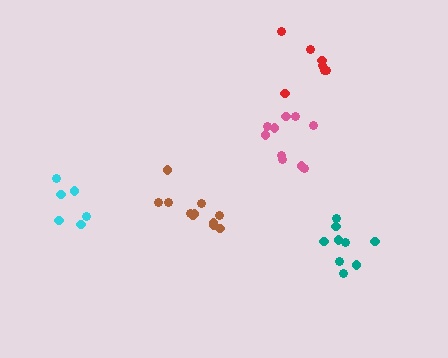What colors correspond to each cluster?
The clusters are colored: cyan, brown, teal, pink, red.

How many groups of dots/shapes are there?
There are 5 groups.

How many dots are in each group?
Group 1: 6 dots, Group 2: 11 dots, Group 3: 9 dots, Group 4: 10 dots, Group 5: 7 dots (43 total).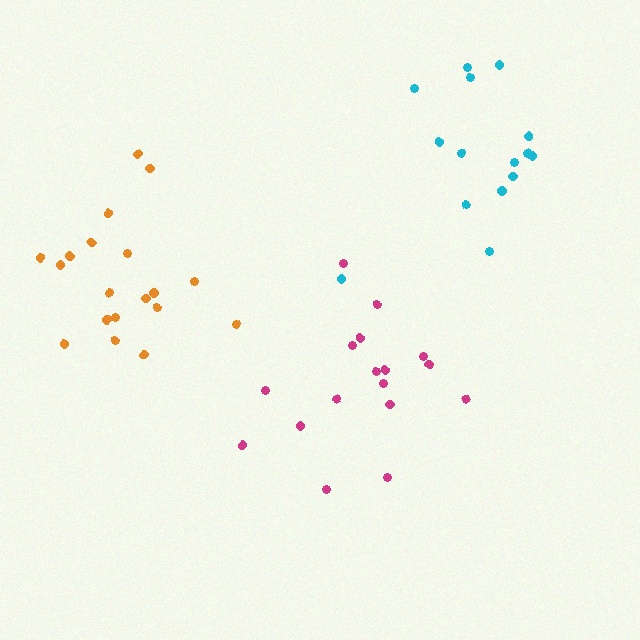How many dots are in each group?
Group 1: 17 dots, Group 2: 20 dots, Group 3: 15 dots (52 total).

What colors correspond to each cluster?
The clusters are colored: magenta, orange, cyan.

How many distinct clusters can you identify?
There are 3 distinct clusters.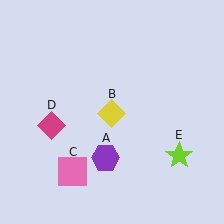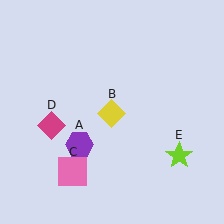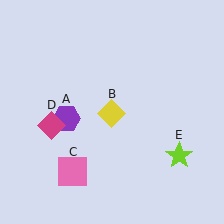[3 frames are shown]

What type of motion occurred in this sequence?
The purple hexagon (object A) rotated clockwise around the center of the scene.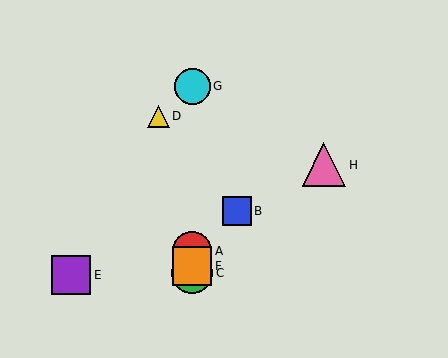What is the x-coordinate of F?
Object F is at x≈192.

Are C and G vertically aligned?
Yes, both are at x≈192.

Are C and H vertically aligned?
No, C is at x≈192 and H is at x≈324.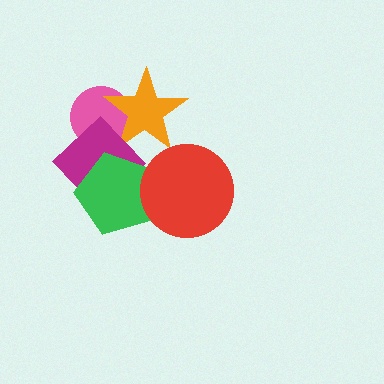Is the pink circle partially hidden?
Yes, it is partially covered by another shape.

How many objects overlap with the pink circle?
2 objects overlap with the pink circle.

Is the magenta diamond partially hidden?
Yes, it is partially covered by another shape.